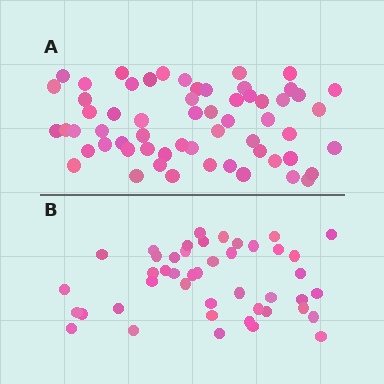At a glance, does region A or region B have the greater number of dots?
Region A (the top region) has more dots.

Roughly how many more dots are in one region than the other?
Region A has approximately 15 more dots than region B.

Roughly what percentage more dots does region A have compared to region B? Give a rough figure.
About 35% more.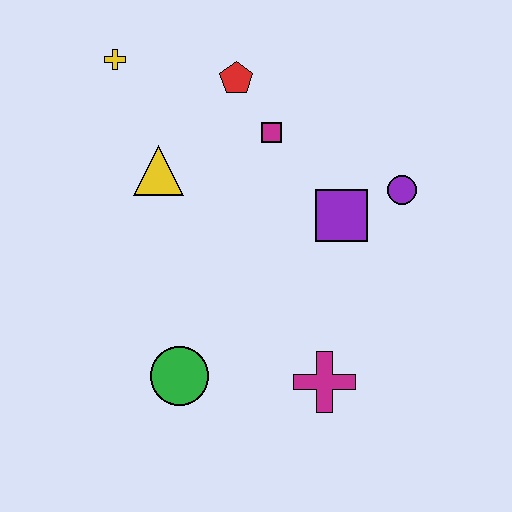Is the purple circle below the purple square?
No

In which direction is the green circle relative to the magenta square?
The green circle is below the magenta square.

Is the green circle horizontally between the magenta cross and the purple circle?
No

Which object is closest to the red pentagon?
The magenta square is closest to the red pentagon.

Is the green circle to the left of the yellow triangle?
No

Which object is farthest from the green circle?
The yellow cross is farthest from the green circle.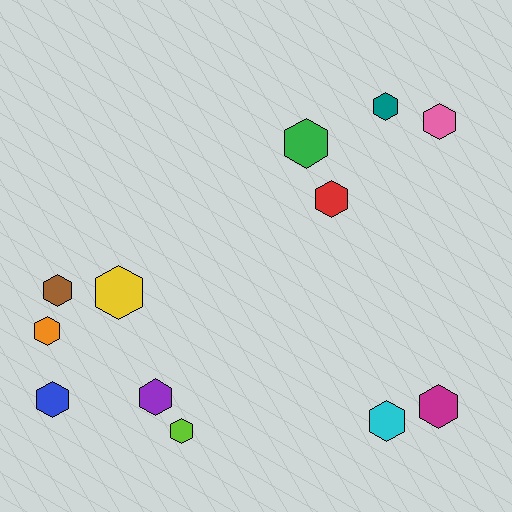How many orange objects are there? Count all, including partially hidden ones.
There is 1 orange object.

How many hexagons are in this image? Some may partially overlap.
There are 12 hexagons.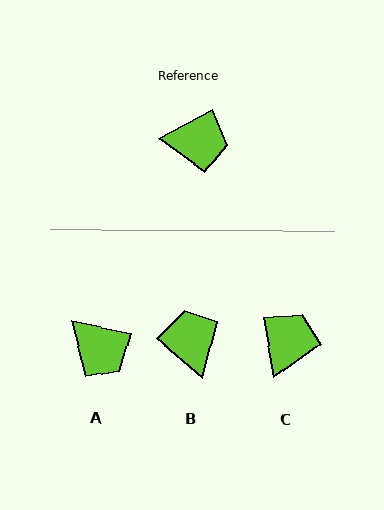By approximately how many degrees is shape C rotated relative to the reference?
Approximately 72 degrees counter-clockwise.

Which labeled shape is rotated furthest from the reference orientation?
B, about 112 degrees away.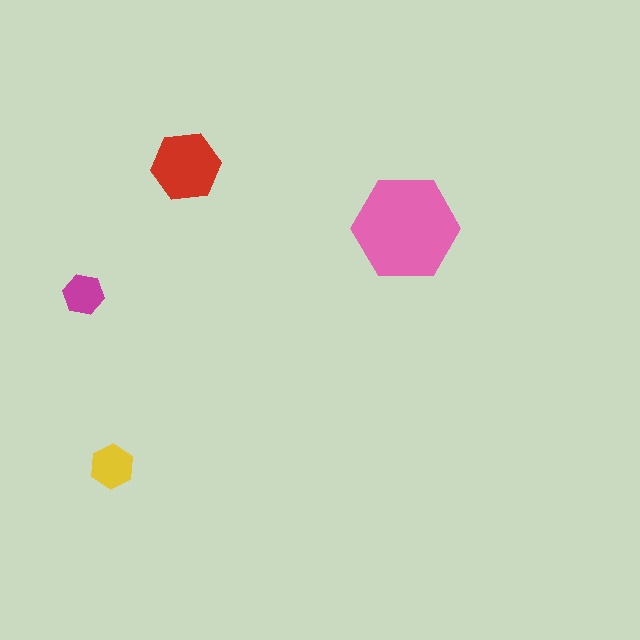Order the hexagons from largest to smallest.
the pink one, the red one, the yellow one, the magenta one.